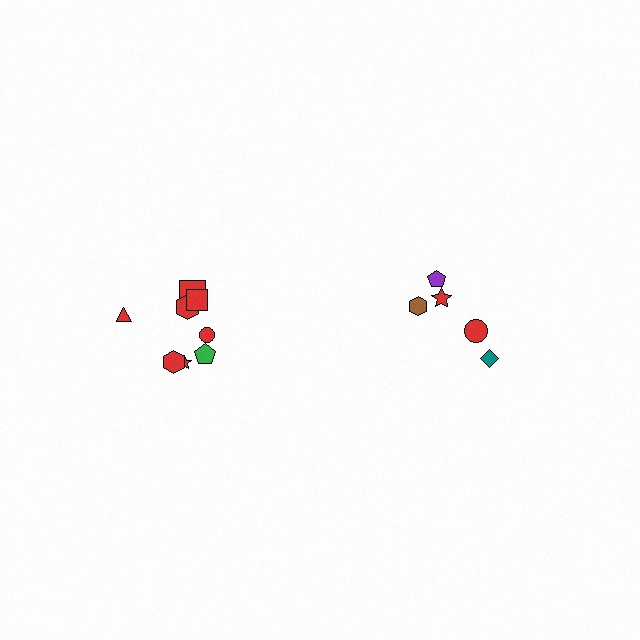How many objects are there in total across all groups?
There are 13 objects.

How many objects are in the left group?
There are 8 objects.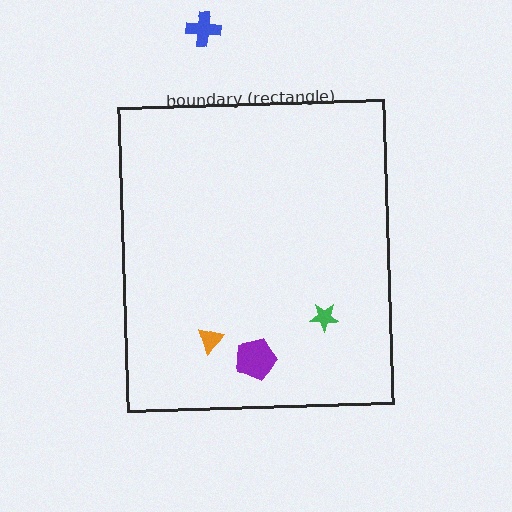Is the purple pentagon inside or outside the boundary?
Inside.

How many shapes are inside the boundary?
3 inside, 1 outside.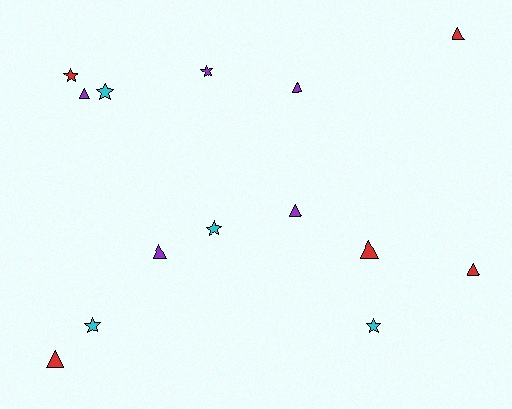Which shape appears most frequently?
Triangle, with 8 objects.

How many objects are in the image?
There are 14 objects.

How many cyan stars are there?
There are 4 cyan stars.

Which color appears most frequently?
Red, with 5 objects.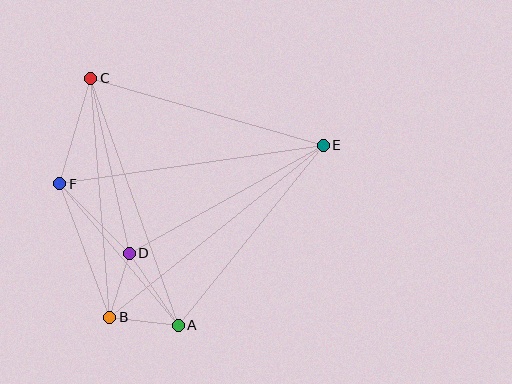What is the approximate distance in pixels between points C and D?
The distance between C and D is approximately 179 pixels.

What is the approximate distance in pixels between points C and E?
The distance between C and E is approximately 242 pixels.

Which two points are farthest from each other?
Points B and E are farthest from each other.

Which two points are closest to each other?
Points B and D are closest to each other.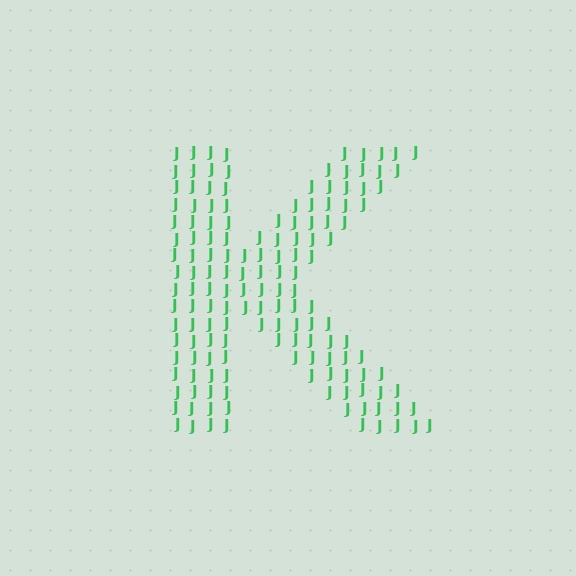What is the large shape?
The large shape is the letter K.